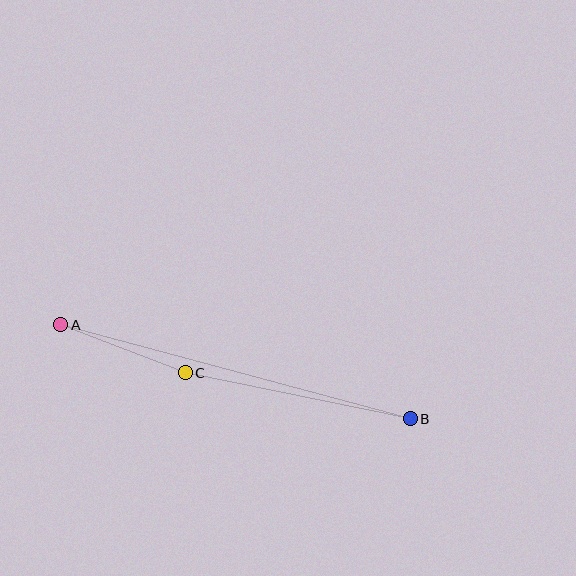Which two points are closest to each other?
Points A and C are closest to each other.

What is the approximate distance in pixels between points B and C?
The distance between B and C is approximately 230 pixels.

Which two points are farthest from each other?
Points A and B are farthest from each other.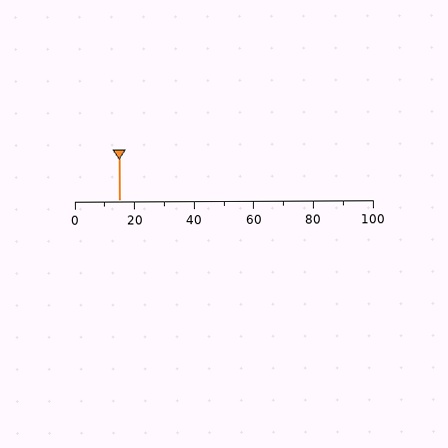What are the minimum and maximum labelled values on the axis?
The axis runs from 0 to 100.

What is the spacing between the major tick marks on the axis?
The major ticks are spaced 20 apart.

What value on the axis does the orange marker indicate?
The marker indicates approximately 15.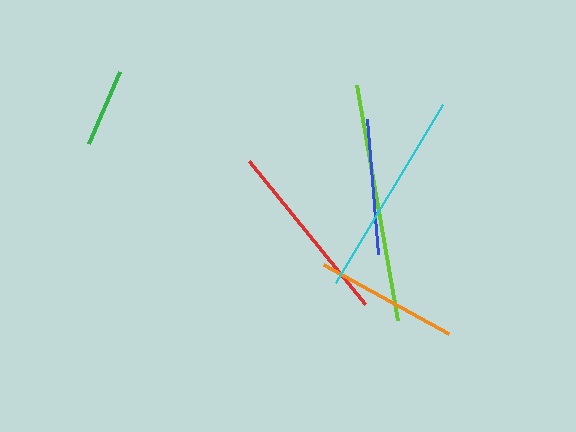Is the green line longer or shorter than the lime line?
The lime line is longer than the green line.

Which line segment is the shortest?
The green line is the shortest at approximately 78 pixels.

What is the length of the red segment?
The red segment is approximately 183 pixels long.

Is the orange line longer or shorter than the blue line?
The orange line is longer than the blue line.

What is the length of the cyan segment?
The cyan segment is approximately 208 pixels long.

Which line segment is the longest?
The lime line is the longest at approximately 238 pixels.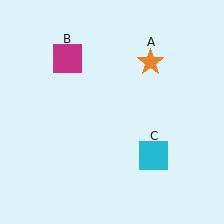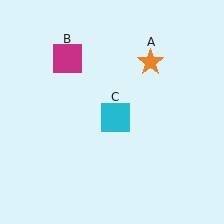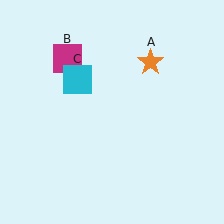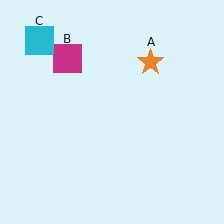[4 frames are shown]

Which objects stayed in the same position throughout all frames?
Orange star (object A) and magenta square (object B) remained stationary.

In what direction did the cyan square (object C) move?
The cyan square (object C) moved up and to the left.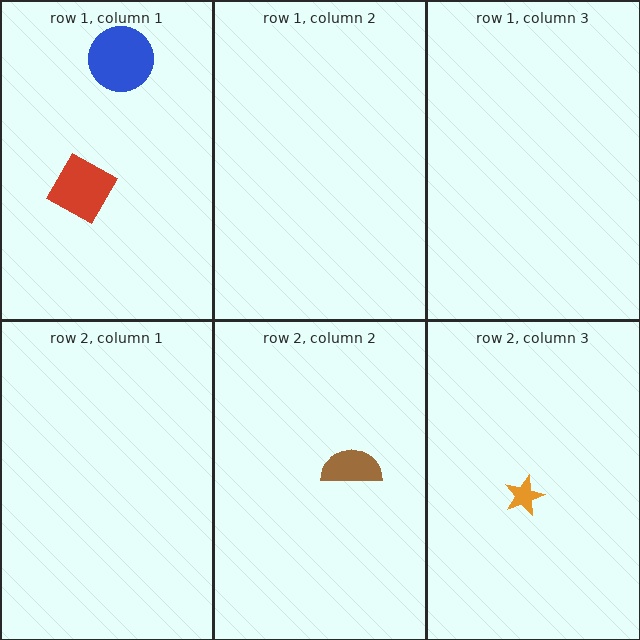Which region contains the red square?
The row 1, column 1 region.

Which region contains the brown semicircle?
The row 2, column 2 region.